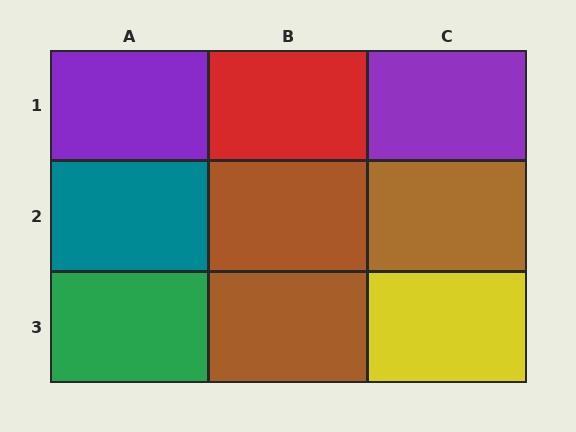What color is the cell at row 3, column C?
Yellow.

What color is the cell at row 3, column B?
Brown.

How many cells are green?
1 cell is green.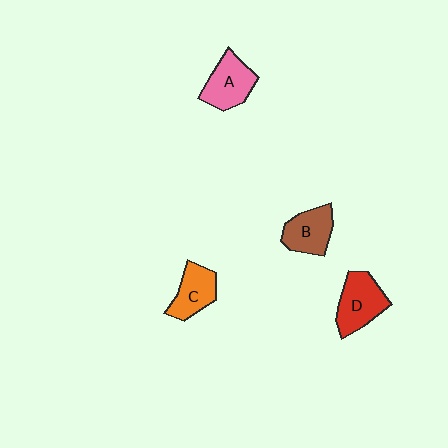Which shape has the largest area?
Shape D (red).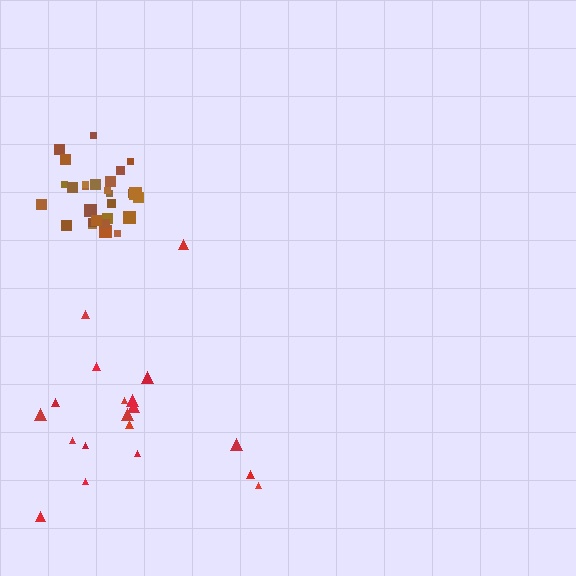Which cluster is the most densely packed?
Brown.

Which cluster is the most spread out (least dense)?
Red.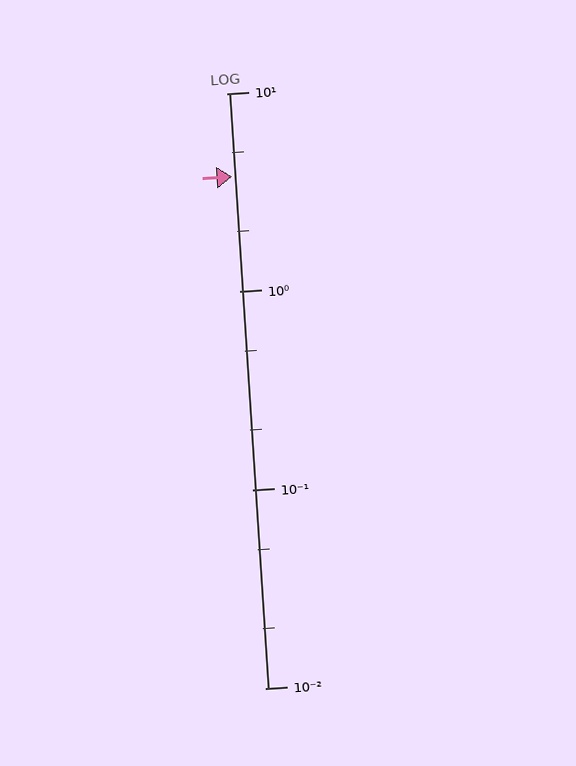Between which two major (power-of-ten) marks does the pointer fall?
The pointer is between 1 and 10.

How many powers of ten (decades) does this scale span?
The scale spans 3 decades, from 0.01 to 10.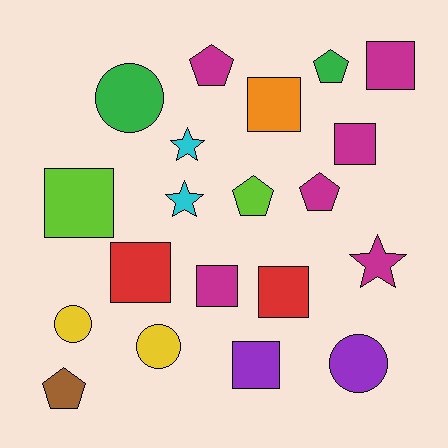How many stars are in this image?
There are 3 stars.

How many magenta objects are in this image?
There are 6 magenta objects.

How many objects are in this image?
There are 20 objects.